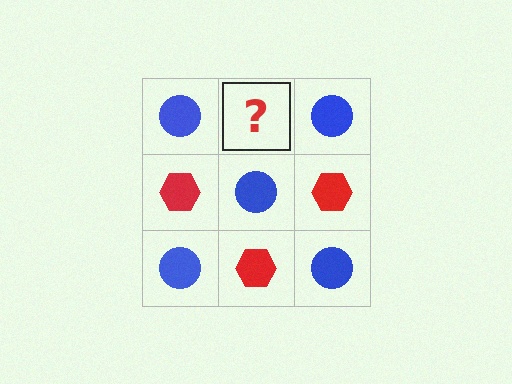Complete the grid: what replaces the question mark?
The question mark should be replaced with a red hexagon.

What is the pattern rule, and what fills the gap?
The rule is that it alternates blue circle and red hexagon in a checkerboard pattern. The gap should be filled with a red hexagon.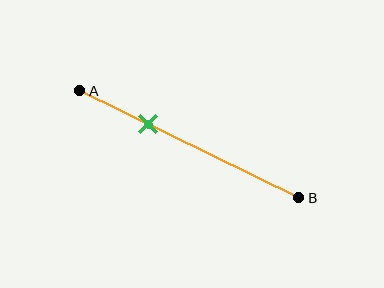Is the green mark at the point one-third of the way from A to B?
Yes, the mark is approximately at the one-third point.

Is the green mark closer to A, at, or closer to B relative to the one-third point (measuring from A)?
The green mark is approximately at the one-third point of segment AB.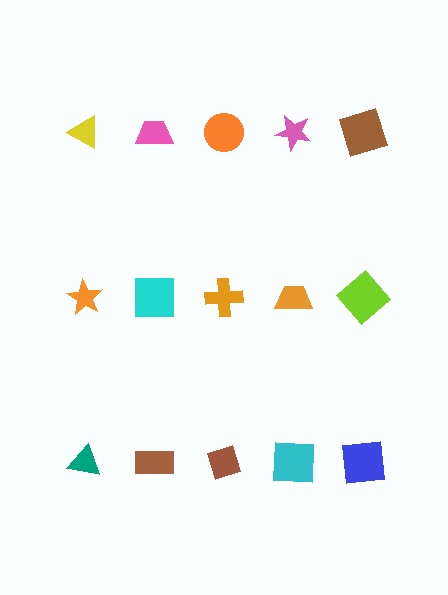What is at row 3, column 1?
A teal triangle.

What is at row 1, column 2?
A pink trapezoid.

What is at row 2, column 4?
An orange trapezoid.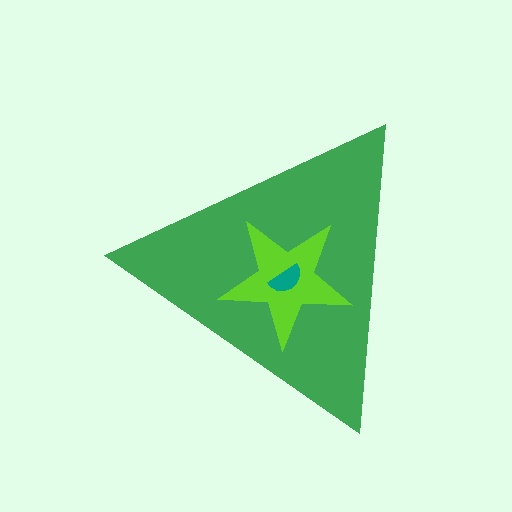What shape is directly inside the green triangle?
The lime star.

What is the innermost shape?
The teal semicircle.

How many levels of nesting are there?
3.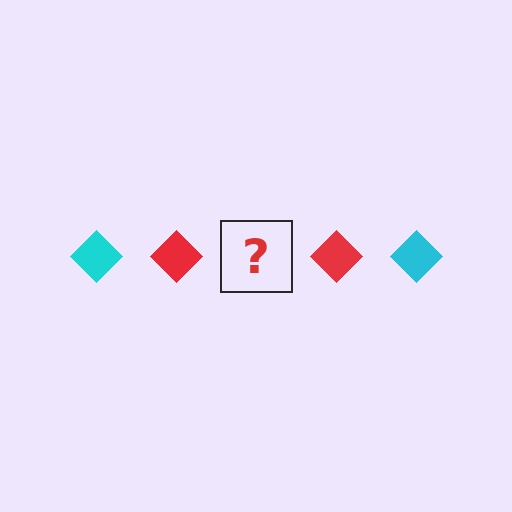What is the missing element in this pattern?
The missing element is a cyan diamond.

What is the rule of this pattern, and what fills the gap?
The rule is that the pattern cycles through cyan, red diamonds. The gap should be filled with a cyan diamond.